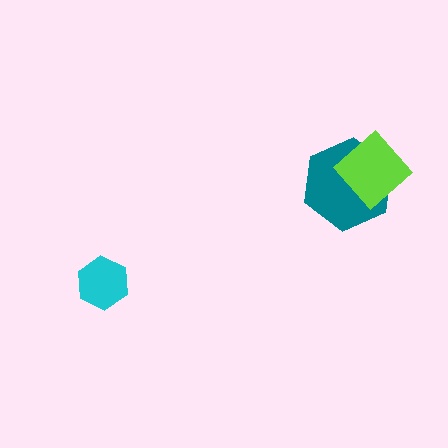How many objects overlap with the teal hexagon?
1 object overlaps with the teal hexagon.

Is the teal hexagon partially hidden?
Yes, it is partially covered by another shape.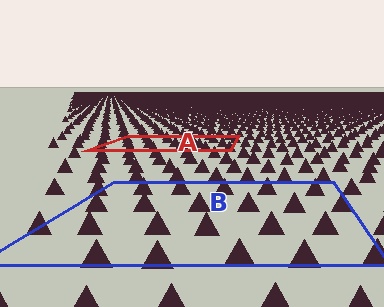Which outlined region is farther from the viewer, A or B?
Region A is farther from the viewer — the texture elements inside it appear smaller and more densely packed.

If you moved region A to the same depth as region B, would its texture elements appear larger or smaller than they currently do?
They would appear larger. At a closer depth, the same texture elements are projected at a bigger on-screen size.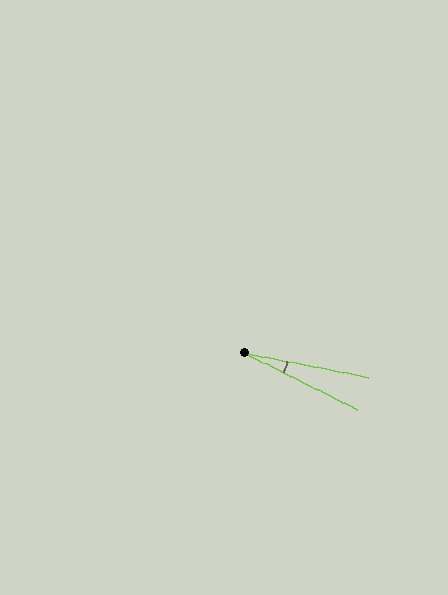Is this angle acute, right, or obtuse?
It is acute.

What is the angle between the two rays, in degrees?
Approximately 15 degrees.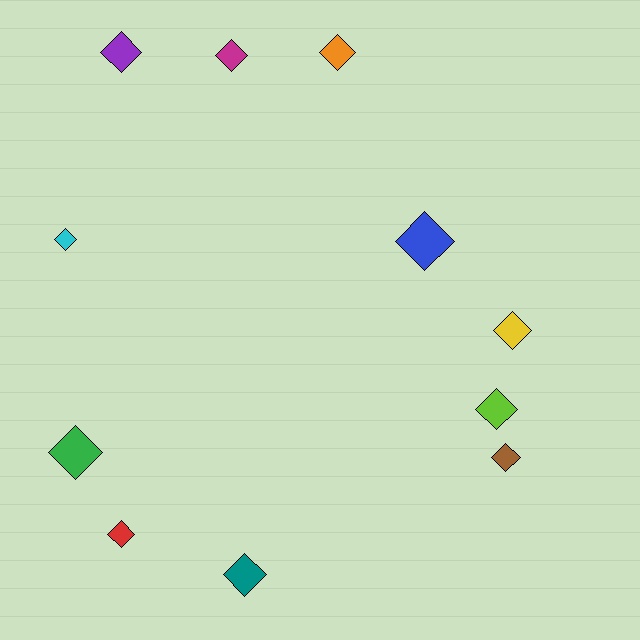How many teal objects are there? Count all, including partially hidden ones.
There is 1 teal object.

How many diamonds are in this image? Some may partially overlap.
There are 11 diamonds.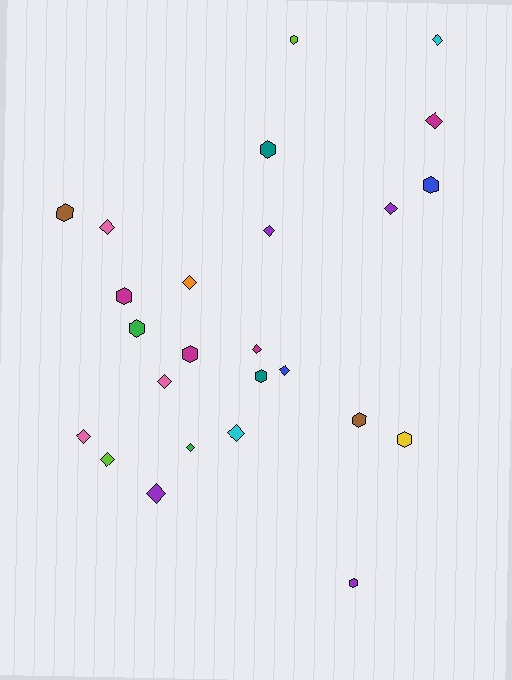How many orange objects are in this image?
There is 1 orange object.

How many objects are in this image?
There are 25 objects.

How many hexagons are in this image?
There are 11 hexagons.